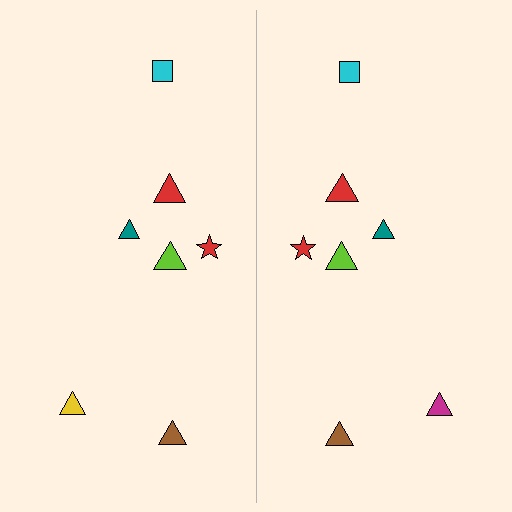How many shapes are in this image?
There are 14 shapes in this image.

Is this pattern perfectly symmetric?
No, the pattern is not perfectly symmetric. The magenta triangle on the right side breaks the symmetry — its mirror counterpart is yellow.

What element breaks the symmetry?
The magenta triangle on the right side breaks the symmetry — its mirror counterpart is yellow.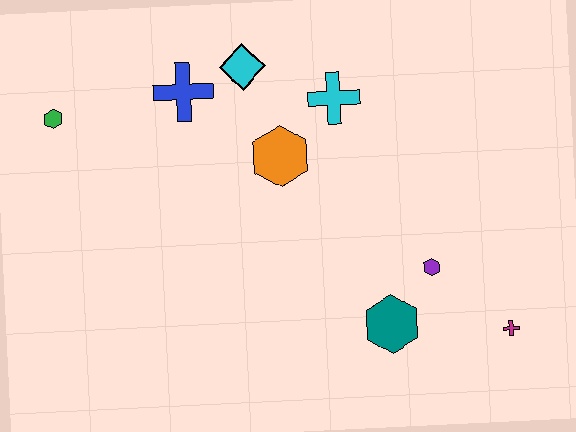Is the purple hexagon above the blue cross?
No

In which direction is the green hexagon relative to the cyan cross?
The green hexagon is to the left of the cyan cross.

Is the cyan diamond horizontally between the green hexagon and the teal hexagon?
Yes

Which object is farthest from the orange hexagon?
The magenta cross is farthest from the orange hexagon.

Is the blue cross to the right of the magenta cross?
No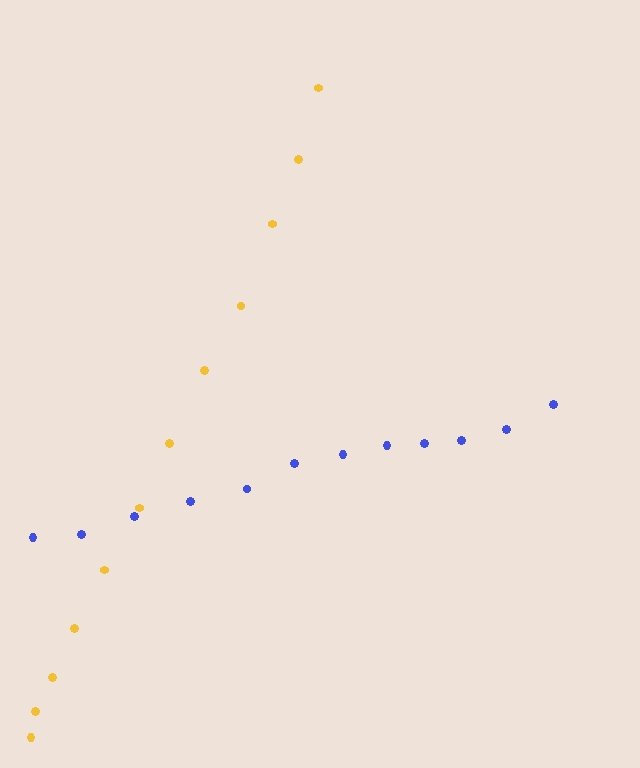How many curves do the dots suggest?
There are 2 distinct paths.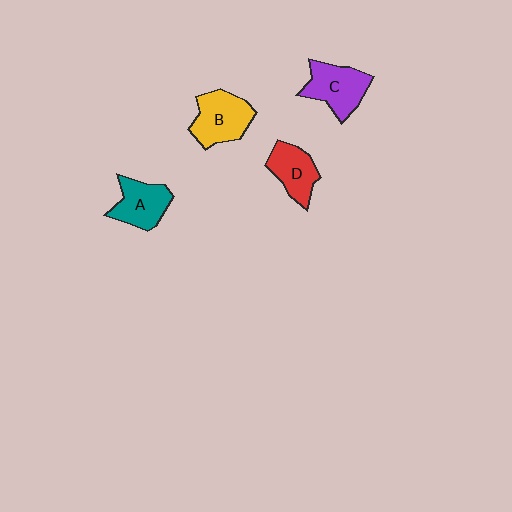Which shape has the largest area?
Shape B (yellow).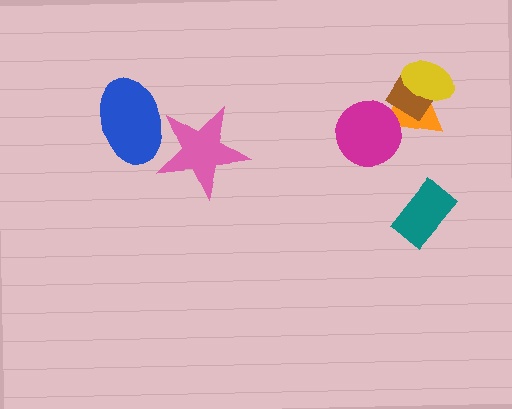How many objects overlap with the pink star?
1 object overlaps with the pink star.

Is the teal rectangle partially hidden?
No, no other shape covers it.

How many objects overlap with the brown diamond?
2 objects overlap with the brown diamond.